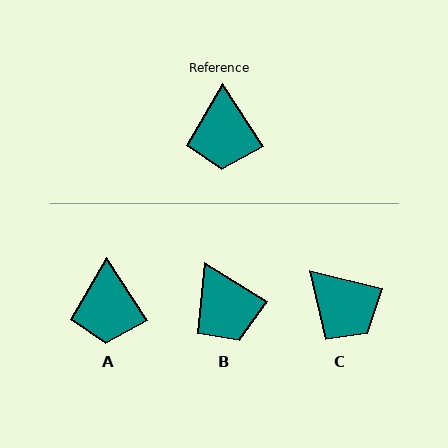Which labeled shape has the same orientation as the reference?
A.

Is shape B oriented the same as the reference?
No, it is off by about 25 degrees.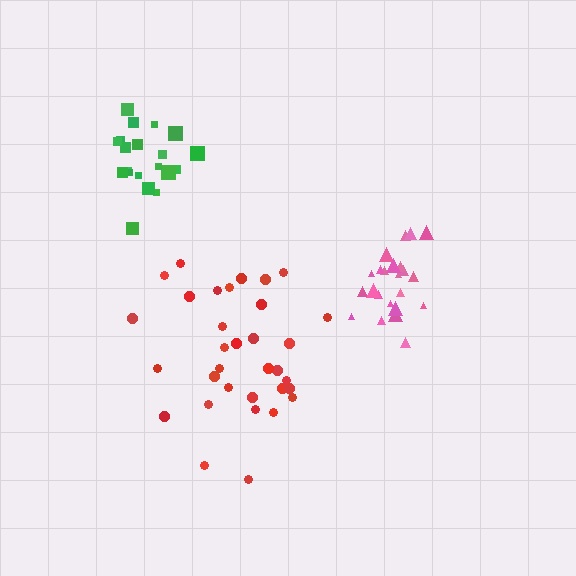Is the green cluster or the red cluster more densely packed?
Green.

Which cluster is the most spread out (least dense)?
Red.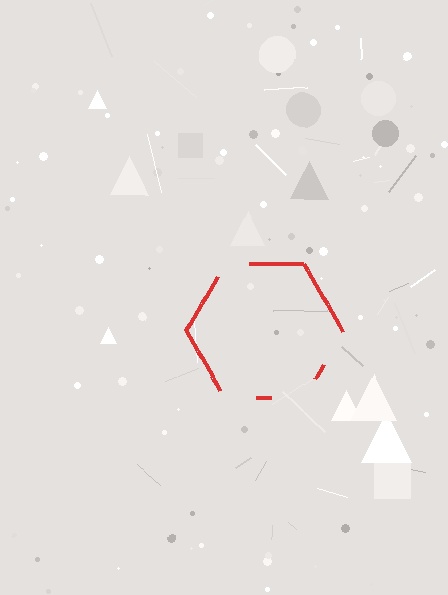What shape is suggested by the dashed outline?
The dashed outline suggests a hexagon.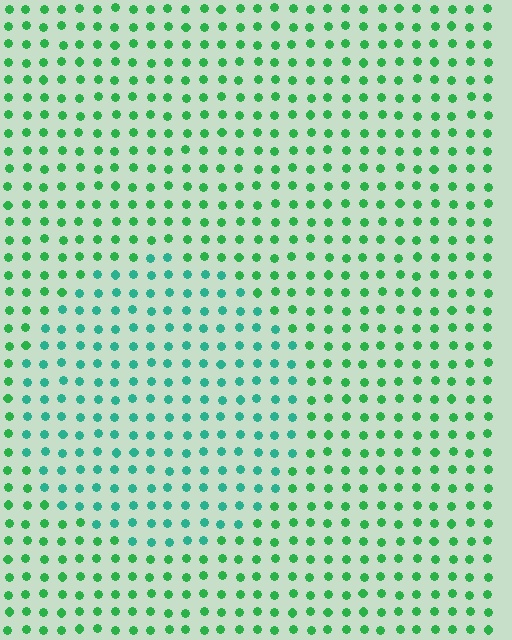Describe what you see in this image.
The image is filled with small green elements in a uniform arrangement. A circle-shaped region is visible where the elements are tinted to a slightly different hue, forming a subtle color boundary.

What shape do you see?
I see a circle.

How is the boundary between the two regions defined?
The boundary is defined purely by a slight shift in hue (about 32 degrees). Spacing, size, and orientation are identical on both sides.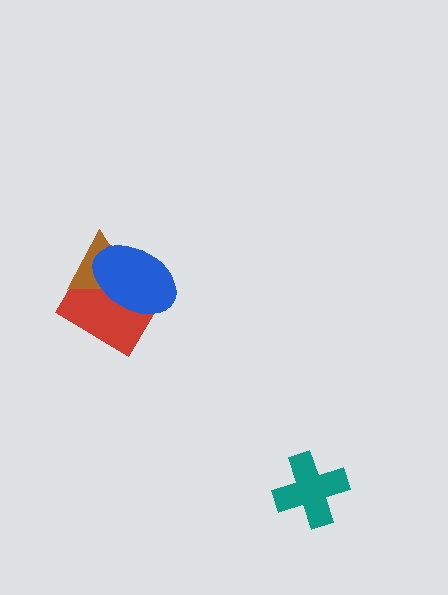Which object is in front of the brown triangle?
The blue ellipse is in front of the brown triangle.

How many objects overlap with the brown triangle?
2 objects overlap with the brown triangle.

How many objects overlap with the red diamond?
2 objects overlap with the red diamond.